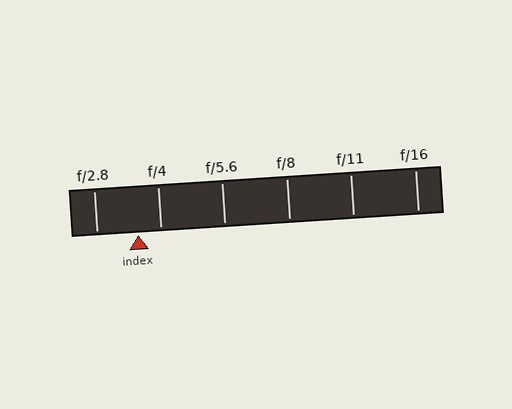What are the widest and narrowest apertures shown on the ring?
The widest aperture shown is f/2.8 and the narrowest is f/16.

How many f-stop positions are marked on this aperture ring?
There are 6 f-stop positions marked.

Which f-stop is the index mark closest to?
The index mark is closest to f/4.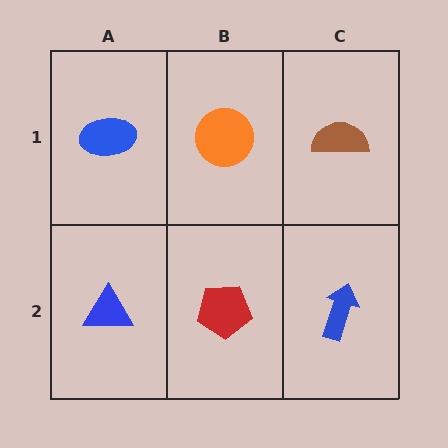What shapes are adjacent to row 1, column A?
A blue triangle (row 2, column A), an orange circle (row 1, column B).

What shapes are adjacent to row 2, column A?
A blue ellipse (row 1, column A), a red pentagon (row 2, column B).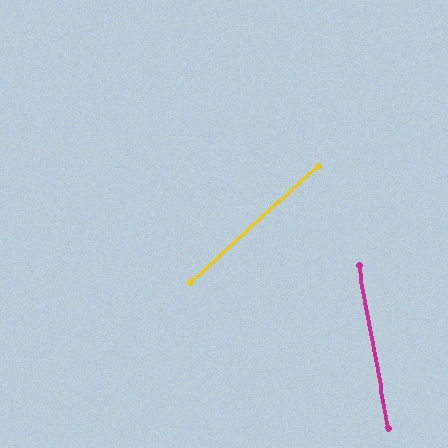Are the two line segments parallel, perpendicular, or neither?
Neither parallel nor perpendicular — they differ by about 58°.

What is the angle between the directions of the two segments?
Approximately 58 degrees.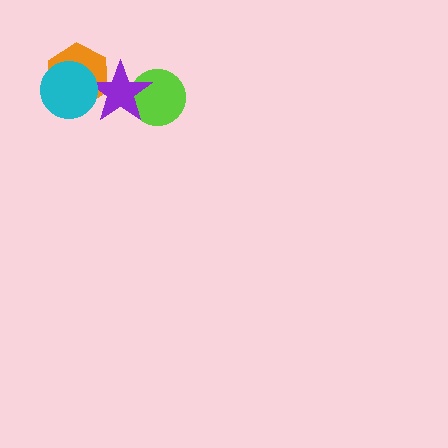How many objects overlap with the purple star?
3 objects overlap with the purple star.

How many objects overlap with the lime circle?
1 object overlaps with the lime circle.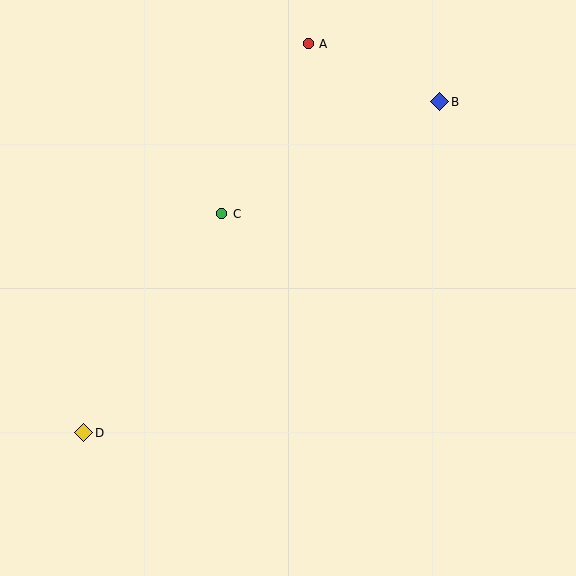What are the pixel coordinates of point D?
Point D is at (84, 433).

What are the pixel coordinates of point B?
Point B is at (440, 102).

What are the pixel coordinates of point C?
Point C is at (222, 214).